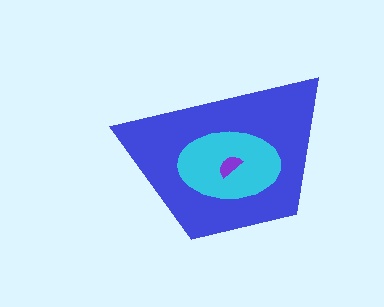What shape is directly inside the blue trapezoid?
The cyan ellipse.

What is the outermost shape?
The blue trapezoid.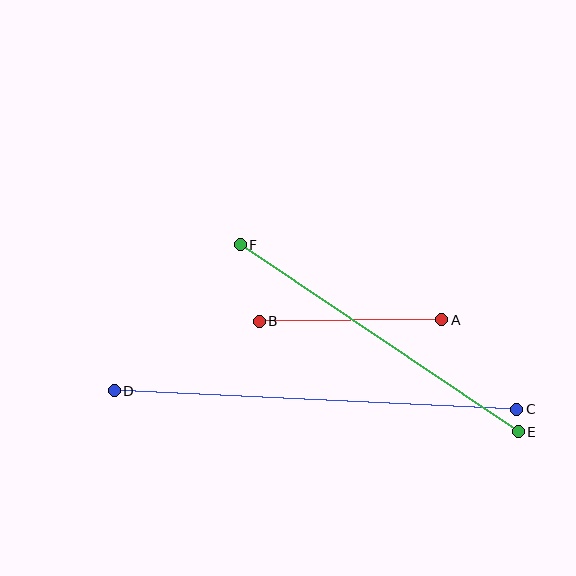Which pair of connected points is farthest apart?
Points C and D are farthest apart.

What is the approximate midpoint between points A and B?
The midpoint is at approximately (350, 320) pixels.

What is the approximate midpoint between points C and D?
The midpoint is at approximately (315, 400) pixels.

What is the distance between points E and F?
The distance is approximately 335 pixels.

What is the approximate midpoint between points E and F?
The midpoint is at approximately (379, 338) pixels.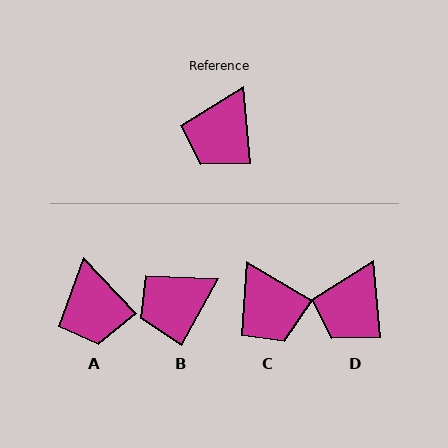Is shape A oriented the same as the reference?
No, it is off by about 38 degrees.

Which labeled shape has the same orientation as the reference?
D.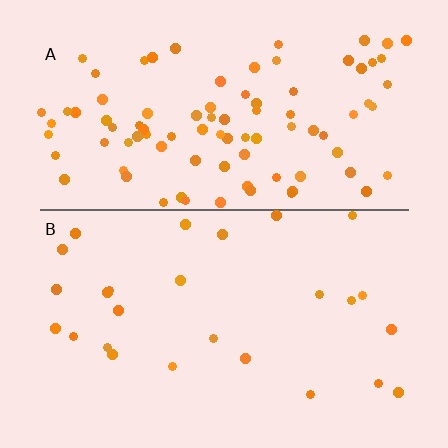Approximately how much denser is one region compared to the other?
Approximately 3.5× — region A over region B.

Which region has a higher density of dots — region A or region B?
A (the top).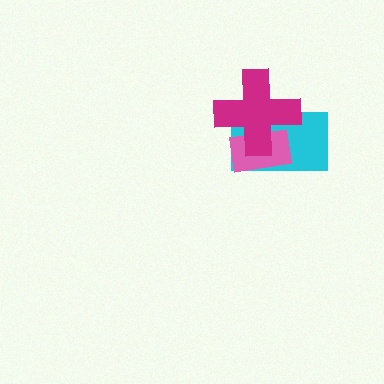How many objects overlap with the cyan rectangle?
2 objects overlap with the cyan rectangle.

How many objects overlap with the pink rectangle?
2 objects overlap with the pink rectangle.